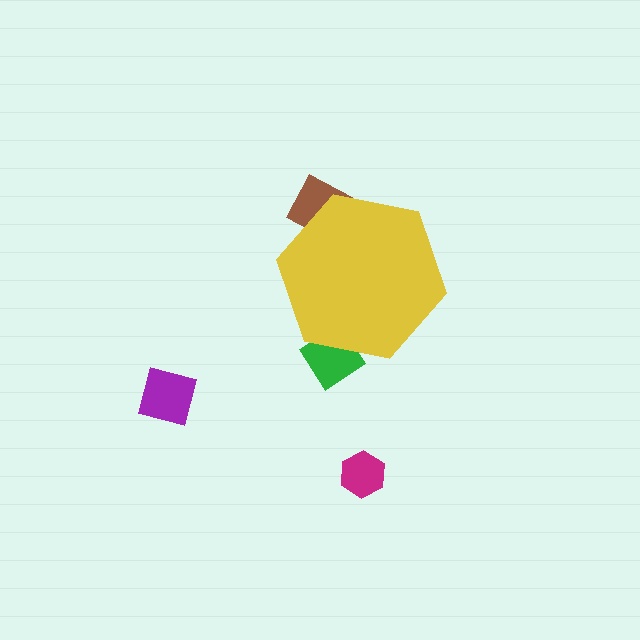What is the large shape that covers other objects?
A yellow hexagon.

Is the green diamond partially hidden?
Yes, the green diamond is partially hidden behind the yellow hexagon.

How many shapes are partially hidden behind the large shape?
2 shapes are partially hidden.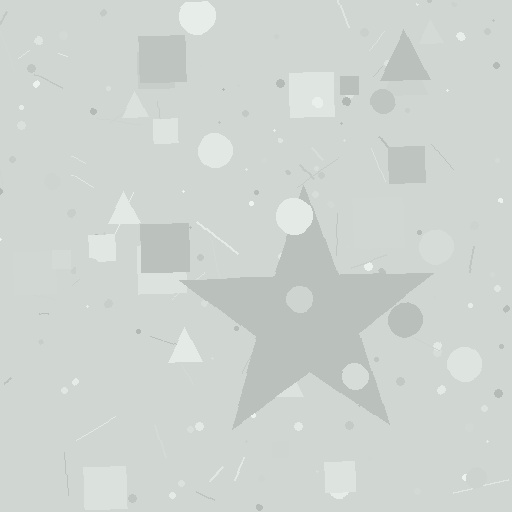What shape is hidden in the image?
A star is hidden in the image.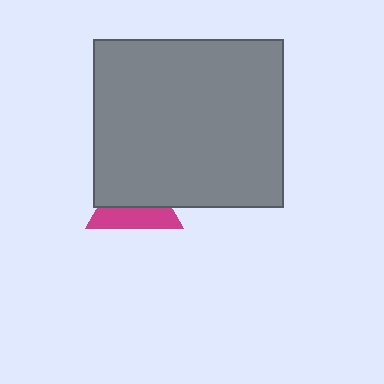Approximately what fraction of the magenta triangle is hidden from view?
Roughly 56% of the magenta triangle is hidden behind the gray rectangle.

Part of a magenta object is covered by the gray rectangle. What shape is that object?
It is a triangle.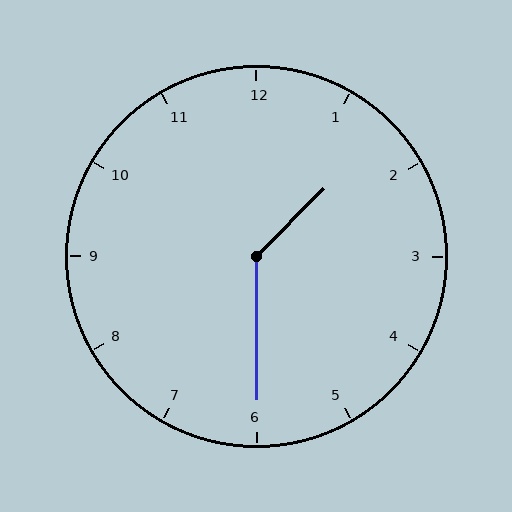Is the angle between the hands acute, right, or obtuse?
It is obtuse.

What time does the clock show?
1:30.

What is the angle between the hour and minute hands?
Approximately 135 degrees.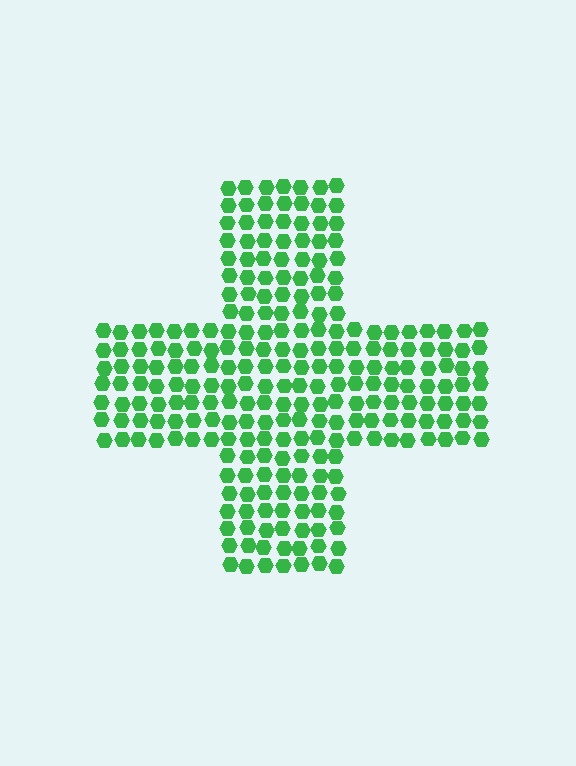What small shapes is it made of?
It is made of small hexagons.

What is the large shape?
The large shape is a cross.